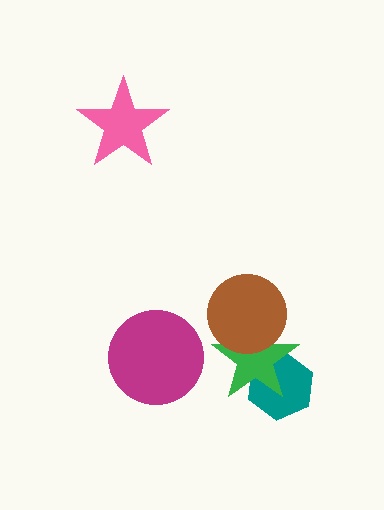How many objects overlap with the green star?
2 objects overlap with the green star.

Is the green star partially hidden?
Yes, it is partially covered by another shape.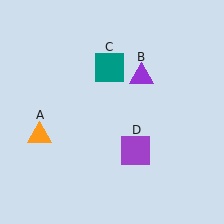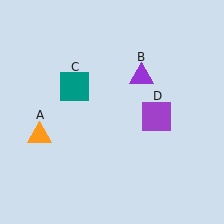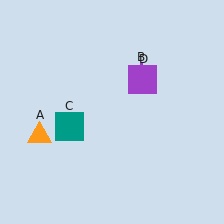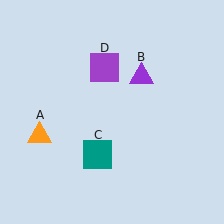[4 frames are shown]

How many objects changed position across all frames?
2 objects changed position: teal square (object C), purple square (object D).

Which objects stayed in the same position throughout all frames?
Orange triangle (object A) and purple triangle (object B) remained stationary.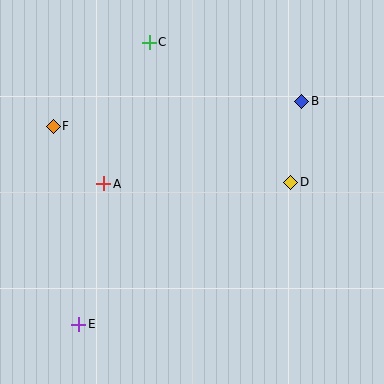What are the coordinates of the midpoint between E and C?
The midpoint between E and C is at (114, 183).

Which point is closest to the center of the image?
Point A at (104, 184) is closest to the center.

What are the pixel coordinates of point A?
Point A is at (104, 184).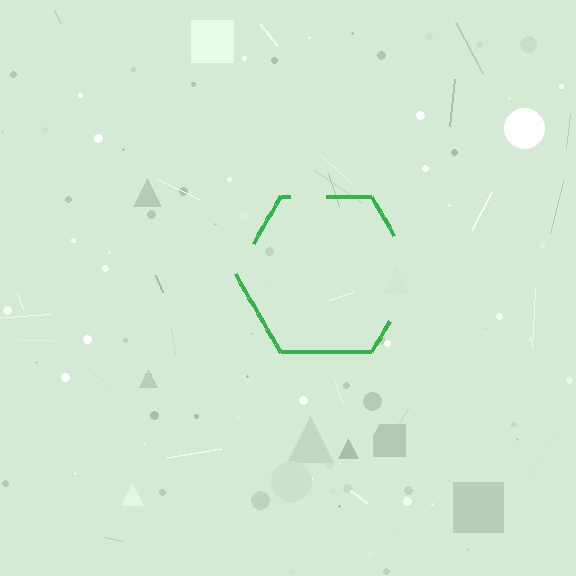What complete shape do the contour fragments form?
The contour fragments form a hexagon.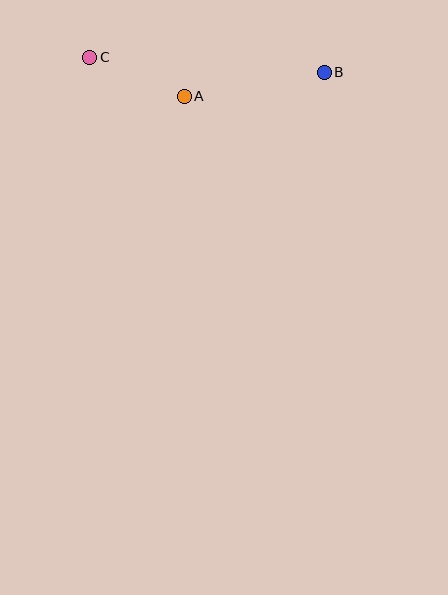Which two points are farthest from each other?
Points B and C are farthest from each other.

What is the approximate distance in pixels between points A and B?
The distance between A and B is approximately 142 pixels.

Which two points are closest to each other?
Points A and C are closest to each other.